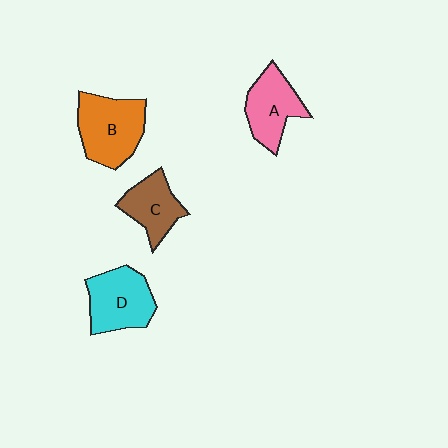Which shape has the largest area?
Shape B (orange).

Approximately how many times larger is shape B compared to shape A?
Approximately 1.3 times.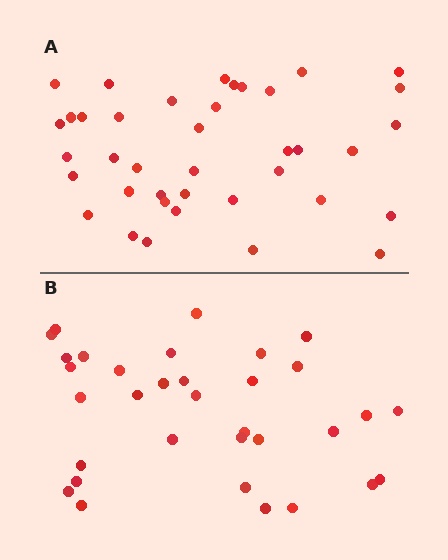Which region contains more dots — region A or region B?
Region A (the top region) has more dots.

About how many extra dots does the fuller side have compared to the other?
Region A has about 6 more dots than region B.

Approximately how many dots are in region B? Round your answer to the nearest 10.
About 30 dots. (The exact count is 33, which rounds to 30.)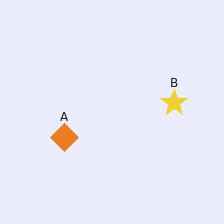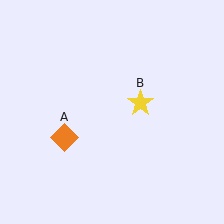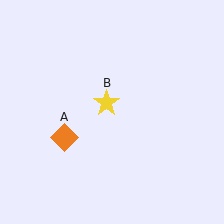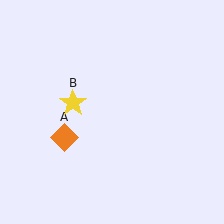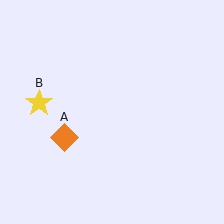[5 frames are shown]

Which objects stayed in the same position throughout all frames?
Orange diamond (object A) remained stationary.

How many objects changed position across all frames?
1 object changed position: yellow star (object B).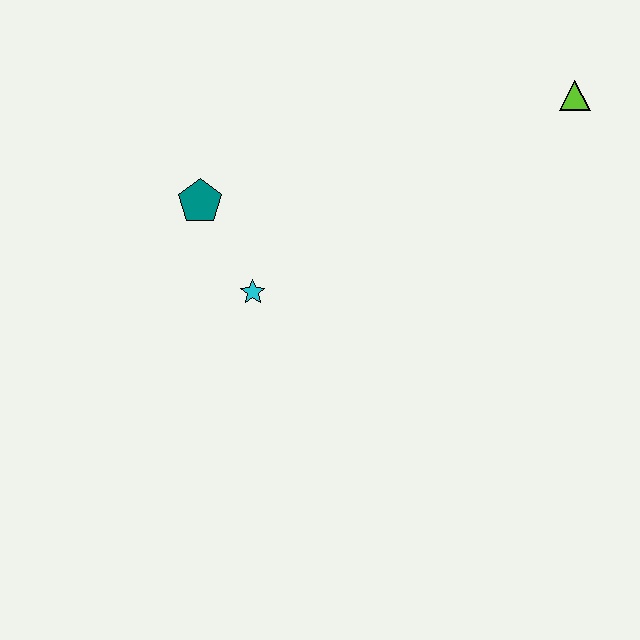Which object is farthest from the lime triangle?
The teal pentagon is farthest from the lime triangle.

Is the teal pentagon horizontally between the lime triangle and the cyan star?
No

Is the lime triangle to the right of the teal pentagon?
Yes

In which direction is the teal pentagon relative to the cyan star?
The teal pentagon is above the cyan star.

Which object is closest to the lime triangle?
The cyan star is closest to the lime triangle.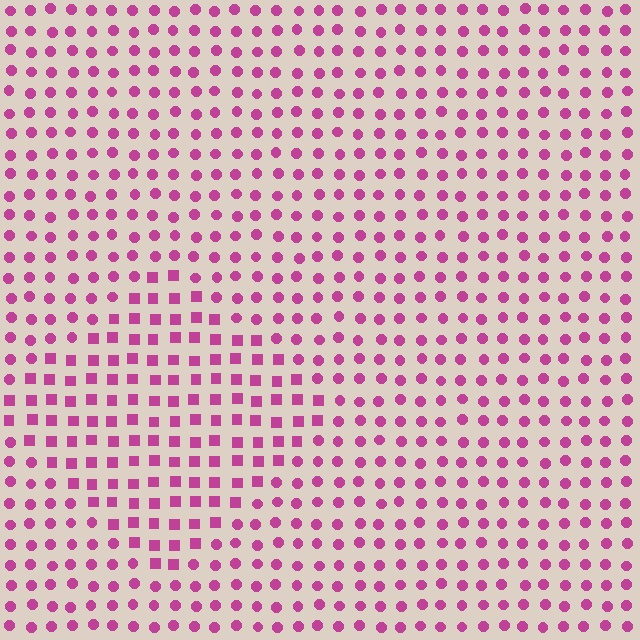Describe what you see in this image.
The image is filled with small magenta elements arranged in a uniform grid. A diamond-shaped region contains squares, while the surrounding area contains circles. The boundary is defined purely by the change in element shape.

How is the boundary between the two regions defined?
The boundary is defined by a change in element shape: squares inside vs. circles outside. All elements share the same color and spacing.